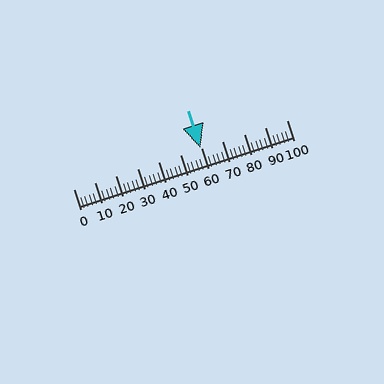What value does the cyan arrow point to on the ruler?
The cyan arrow points to approximately 59.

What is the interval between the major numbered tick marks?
The major tick marks are spaced 10 units apart.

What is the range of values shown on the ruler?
The ruler shows values from 0 to 100.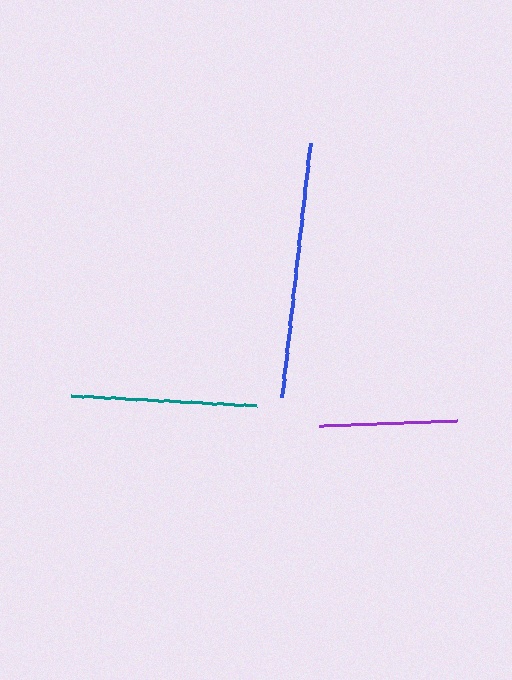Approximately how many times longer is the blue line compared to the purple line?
The blue line is approximately 1.9 times the length of the purple line.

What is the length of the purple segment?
The purple segment is approximately 137 pixels long.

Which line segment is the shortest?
The purple line is the shortest at approximately 137 pixels.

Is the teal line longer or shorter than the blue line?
The blue line is longer than the teal line.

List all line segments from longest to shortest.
From longest to shortest: blue, teal, purple.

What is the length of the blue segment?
The blue segment is approximately 256 pixels long.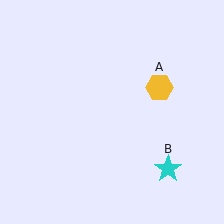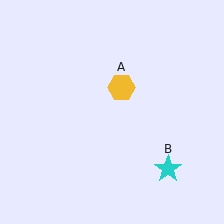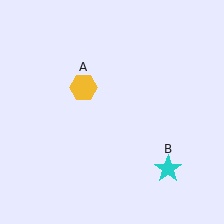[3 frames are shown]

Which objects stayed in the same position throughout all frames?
Cyan star (object B) remained stationary.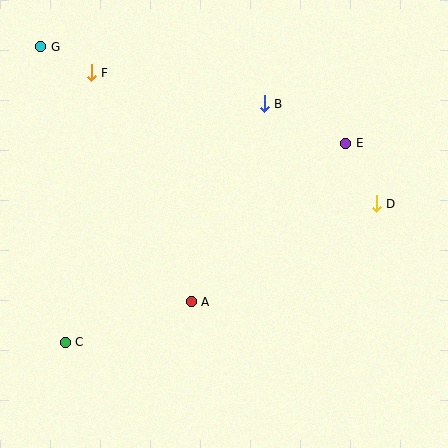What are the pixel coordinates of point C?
Point C is at (65, 342).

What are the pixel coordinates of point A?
Point A is at (191, 302).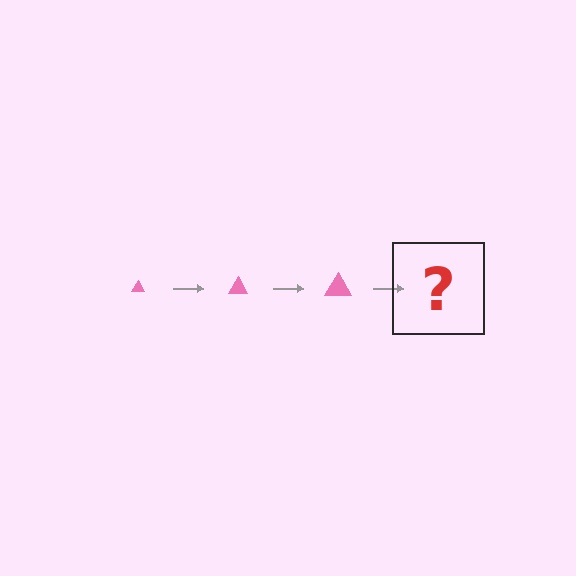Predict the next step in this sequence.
The next step is a pink triangle, larger than the previous one.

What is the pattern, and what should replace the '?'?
The pattern is that the triangle gets progressively larger each step. The '?' should be a pink triangle, larger than the previous one.